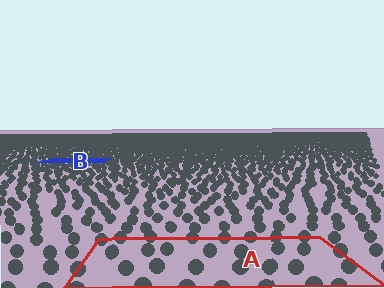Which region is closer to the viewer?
Region A is closer. The texture elements there are larger and more spread out.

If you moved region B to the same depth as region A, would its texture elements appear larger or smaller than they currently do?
They would appear larger. At a closer depth, the same texture elements are projected at a bigger on-screen size.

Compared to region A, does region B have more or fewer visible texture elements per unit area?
Region B has more texture elements per unit area — they are packed more densely because it is farther away.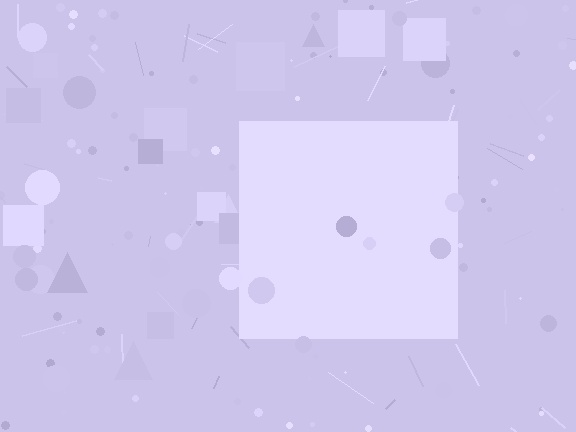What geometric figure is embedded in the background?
A square is embedded in the background.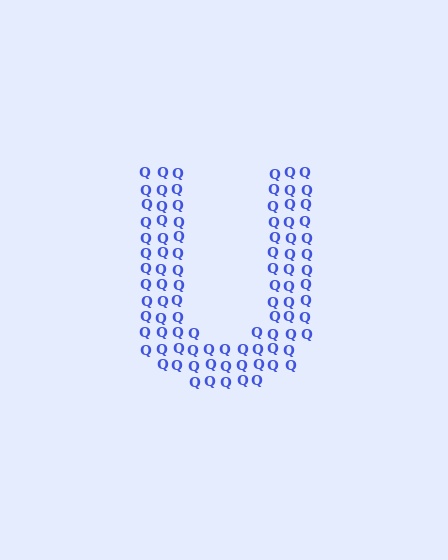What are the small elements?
The small elements are letter Q's.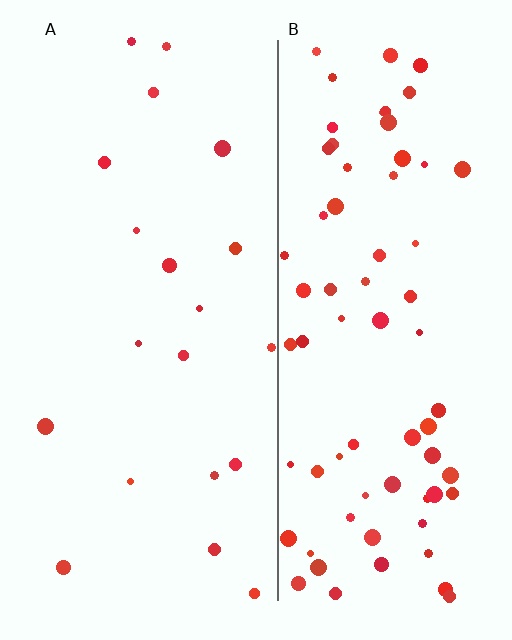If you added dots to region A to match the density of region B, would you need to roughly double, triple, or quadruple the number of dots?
Approximately quadruple.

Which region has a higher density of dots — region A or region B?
B (the right).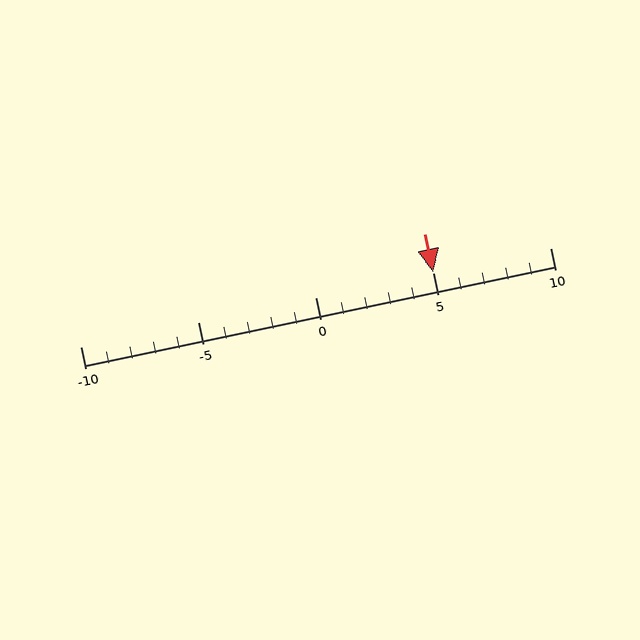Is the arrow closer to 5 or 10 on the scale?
The arrow is closer to 5.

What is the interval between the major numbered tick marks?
The major tick marks are spaced 5 units apart.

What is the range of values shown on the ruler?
The ruler shows values from -10 to 10.